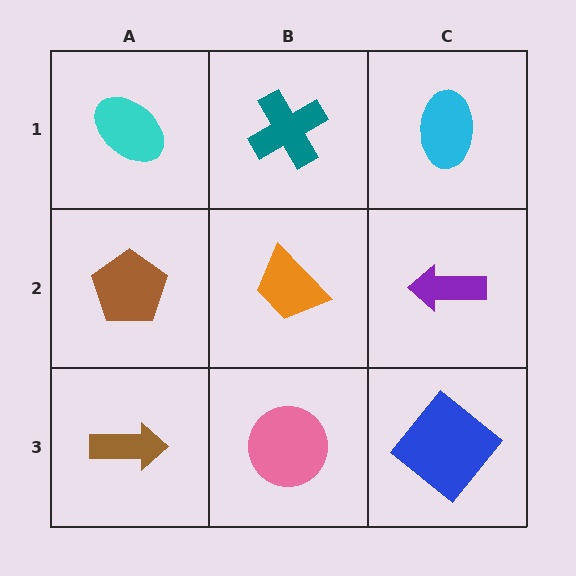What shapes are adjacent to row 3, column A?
A brown pentagon (row 2, column A), a pink circle (row 3, column B).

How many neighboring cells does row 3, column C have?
2.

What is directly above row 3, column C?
A purple arrow.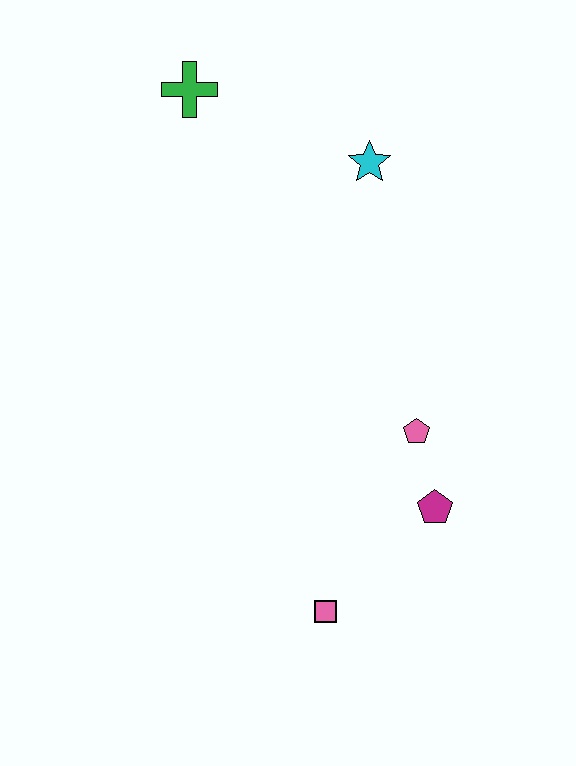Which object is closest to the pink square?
The magenta pentagon is closest to the pink square.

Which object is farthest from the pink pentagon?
The green cross is farthest from the pink pentagon.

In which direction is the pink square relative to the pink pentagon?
The pink square is below the pink pentagon.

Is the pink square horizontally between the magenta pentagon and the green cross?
Yes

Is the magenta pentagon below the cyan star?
Yes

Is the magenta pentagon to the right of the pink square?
Yes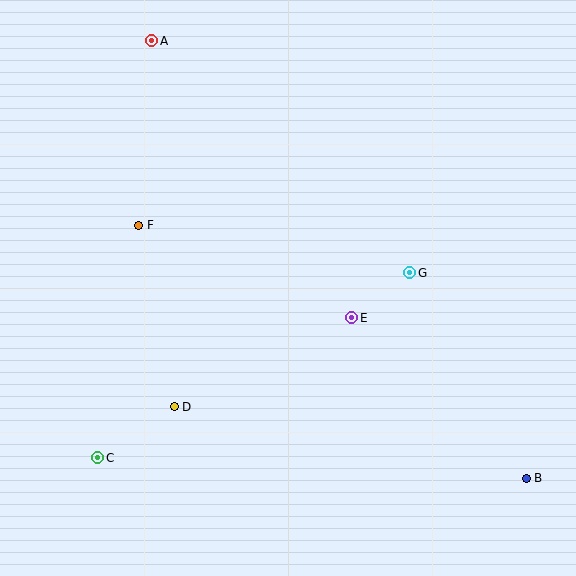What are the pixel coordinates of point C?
Point C is at (98, 458).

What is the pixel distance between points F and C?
The distance between F and C is 236 pixels.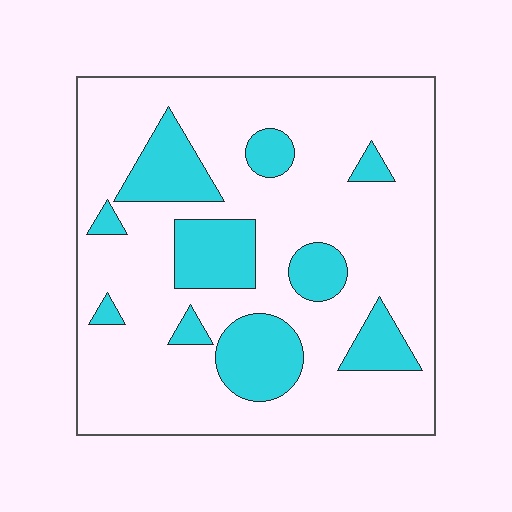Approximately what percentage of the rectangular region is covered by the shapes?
Approximately 20%.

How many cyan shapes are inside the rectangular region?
10.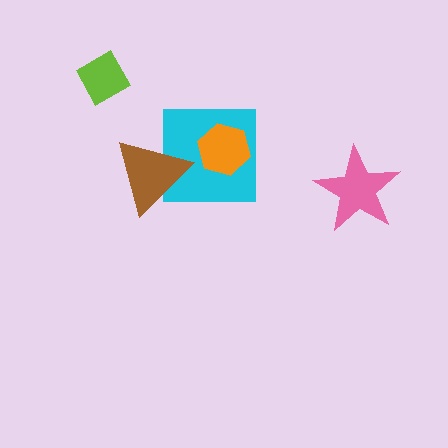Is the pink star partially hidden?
No, no other shape covers it.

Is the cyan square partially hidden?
Yes, it is partially covered by another shape.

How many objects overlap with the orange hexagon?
1 object overlaps with the orange hexagon.